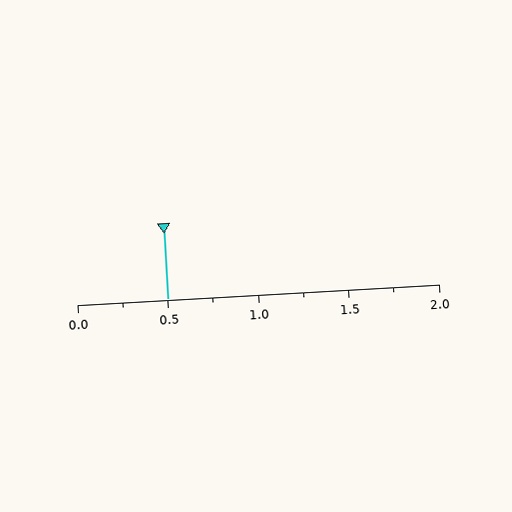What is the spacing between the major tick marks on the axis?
The major ticks are spaced 0.5 apart.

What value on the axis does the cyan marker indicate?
The marker indicates approximately 0.5.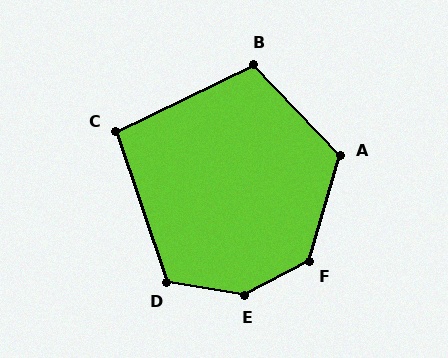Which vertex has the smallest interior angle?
C, at approximately 97 degrees.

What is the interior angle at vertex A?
Approximately 120 degrees (obtuse).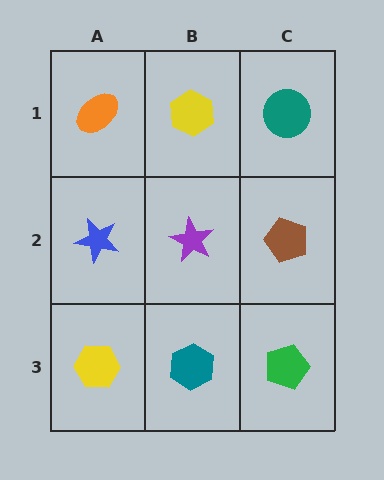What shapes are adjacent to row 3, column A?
A blue star (row 2, column A), a teal hexagon (row 3, column B).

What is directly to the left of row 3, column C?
A teal hexagon.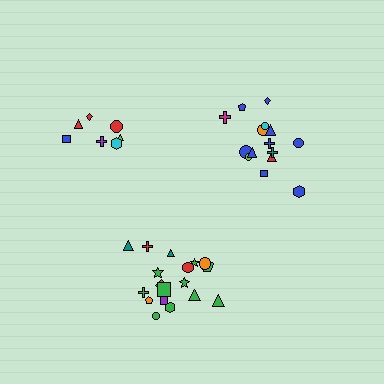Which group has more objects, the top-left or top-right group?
The top-right group.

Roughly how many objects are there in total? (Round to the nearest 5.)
Roughly 40 objects in total.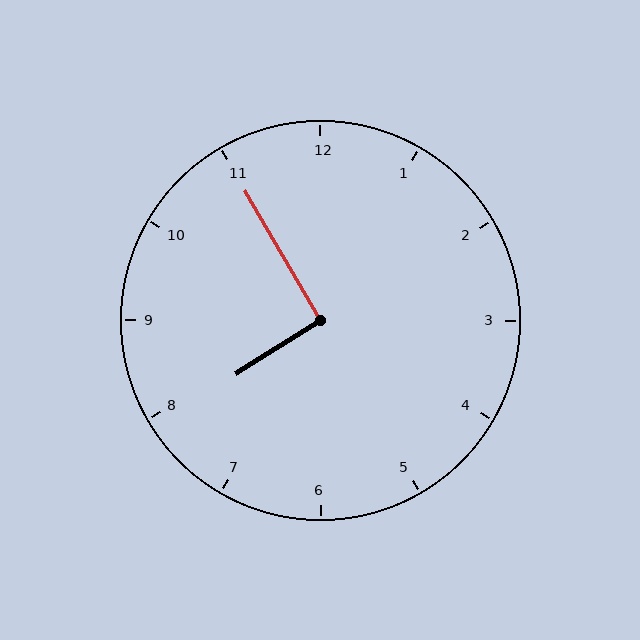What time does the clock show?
7:55.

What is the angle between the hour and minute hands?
Approximately 92 degrees.